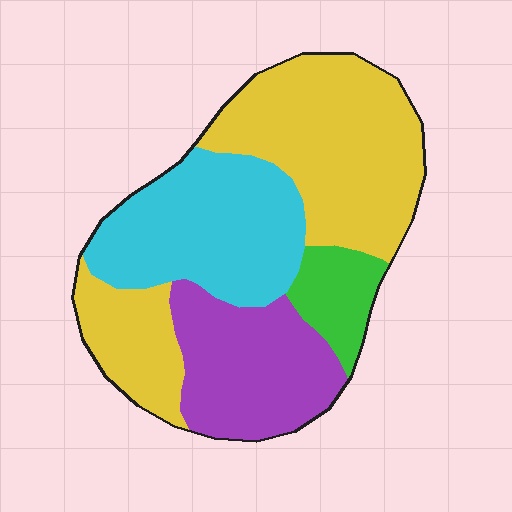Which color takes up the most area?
Yellow, at roughly 45%.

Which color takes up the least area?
Green, at roughly 10%.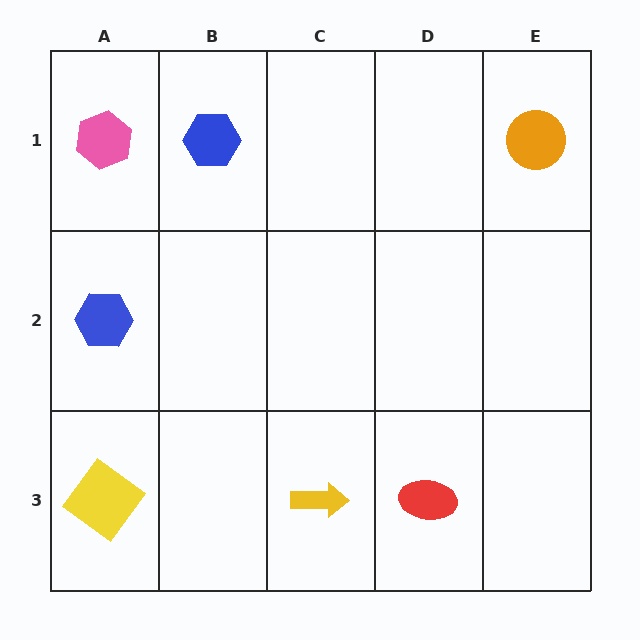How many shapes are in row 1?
3 shapes.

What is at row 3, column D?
A red ellipse.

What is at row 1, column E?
An orange circle.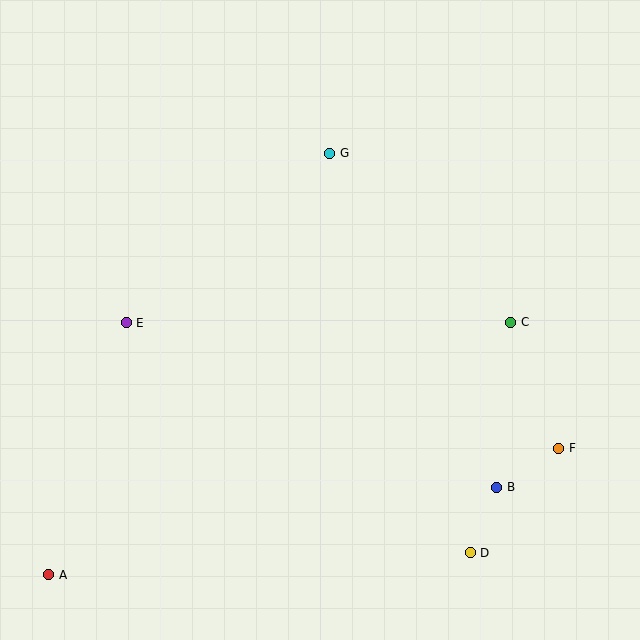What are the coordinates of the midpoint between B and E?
The midpoint between B and E is at (311, 405).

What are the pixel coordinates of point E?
Point E is at (126, 323).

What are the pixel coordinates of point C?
Point C is at (511, 322).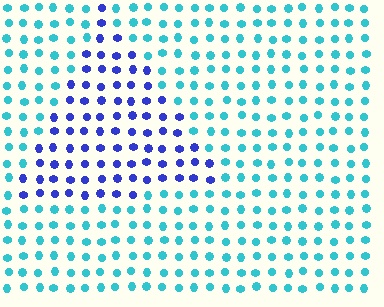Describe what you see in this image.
The image is filled with small cyan elements in a uniform arrangement. A triangle-shaped region is visible where the elements are tinted to a slightly different hue, forming a subtle color boundary.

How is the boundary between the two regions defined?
The boundary is defined purely by a slight shift in hue (about 54 degrees). Spacing, size, and orientation are identical on both sides.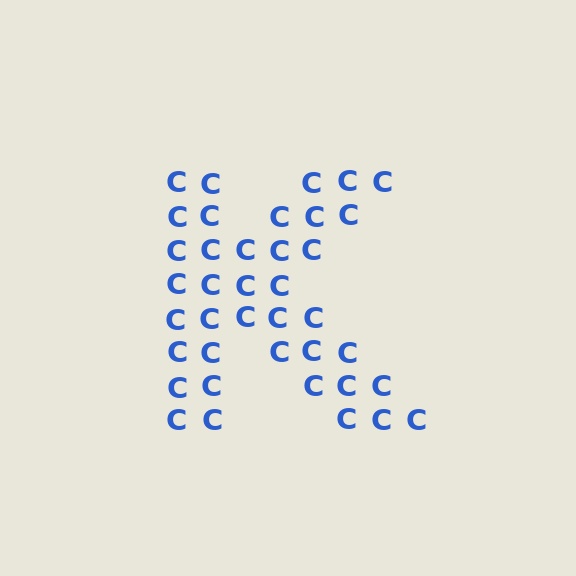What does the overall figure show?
The overall figure shows the letter K.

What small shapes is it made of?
It is made of small letter C's.